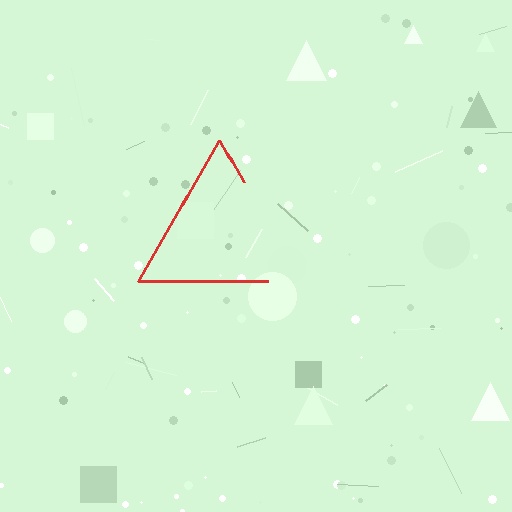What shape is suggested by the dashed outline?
The dashed outline suggests a triangle.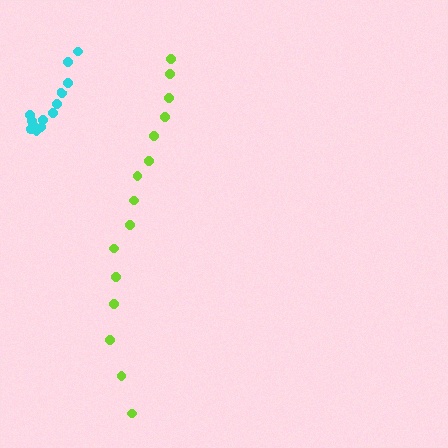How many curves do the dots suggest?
There are 2 distinct paths.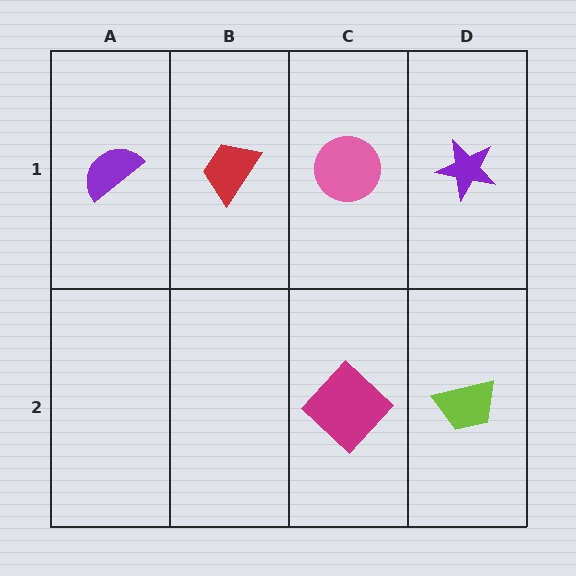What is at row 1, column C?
A pink circle.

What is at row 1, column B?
A red trapezoid.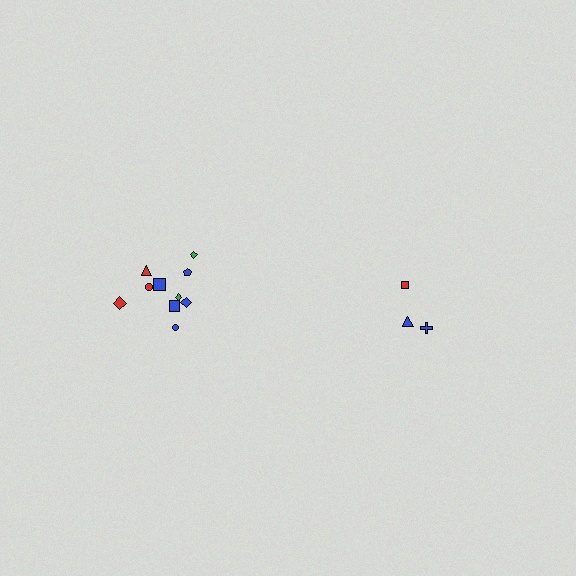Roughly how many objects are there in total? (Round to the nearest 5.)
Roughly 15 objects in total.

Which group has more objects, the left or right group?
The left group.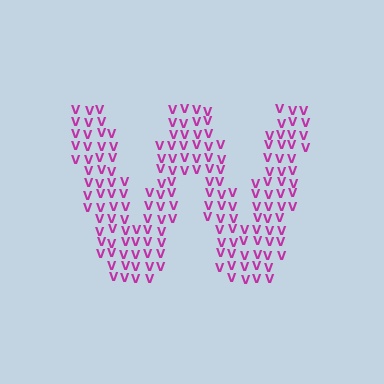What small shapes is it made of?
It is made of small letter V's.